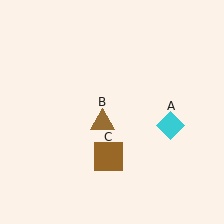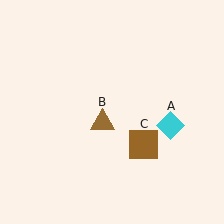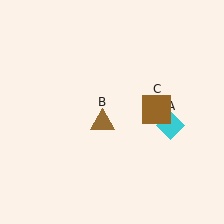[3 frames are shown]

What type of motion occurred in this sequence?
The brown square (object C) rotated counterclockwise around the center of the scene.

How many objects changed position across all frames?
1 object changed position: brown square (object C).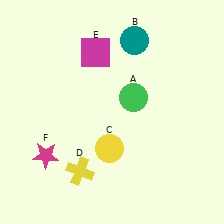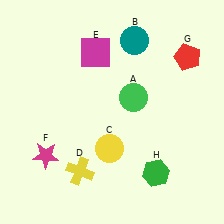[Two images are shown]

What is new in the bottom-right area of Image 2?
A green hexagon (H) was added in the bottom-right area of Image 2.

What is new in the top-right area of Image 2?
A red pentagon (G) was added in the top-right area of Image 2.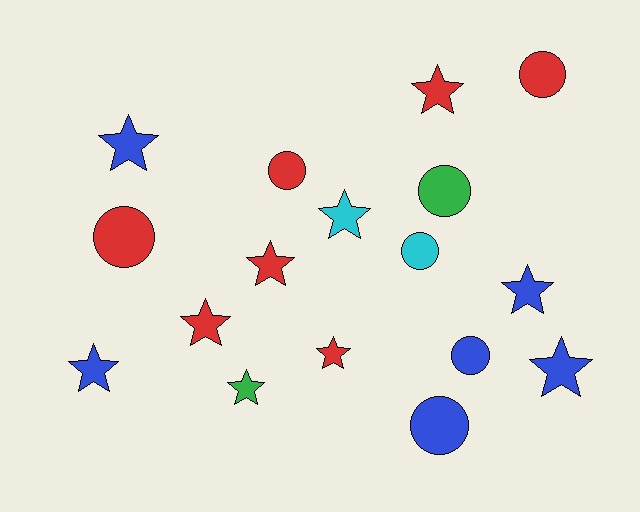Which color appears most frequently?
Red, with 7 objects.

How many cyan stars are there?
There is 1 cyan star.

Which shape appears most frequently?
Star, with 10 objects.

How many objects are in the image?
There are 17 objects.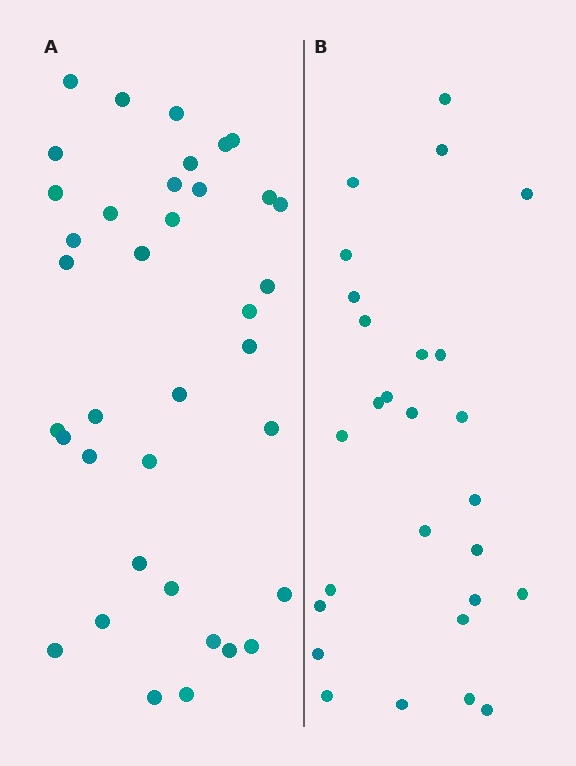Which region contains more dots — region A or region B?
Region A (the left region) has more dots.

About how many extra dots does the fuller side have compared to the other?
Region A has roughly 10 or so more dots than region B.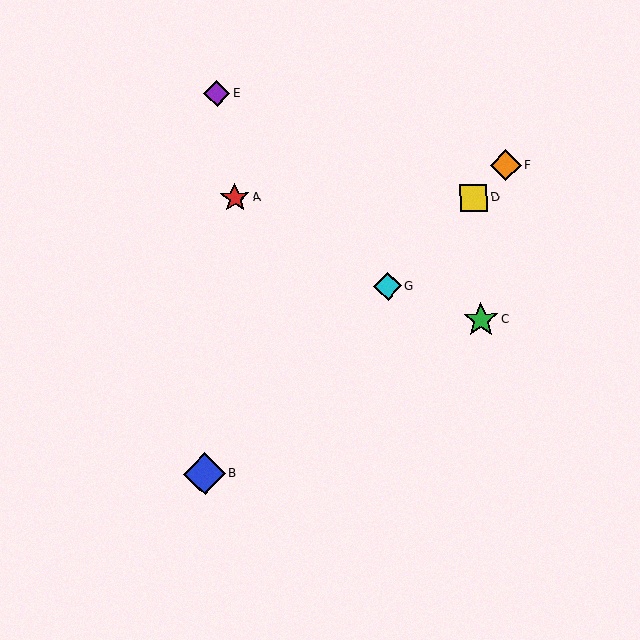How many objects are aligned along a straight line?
4 objects (B, D, F, G) are aligned along a straight line.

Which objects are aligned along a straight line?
Objects B, D, F, G are aligned along a straight line.